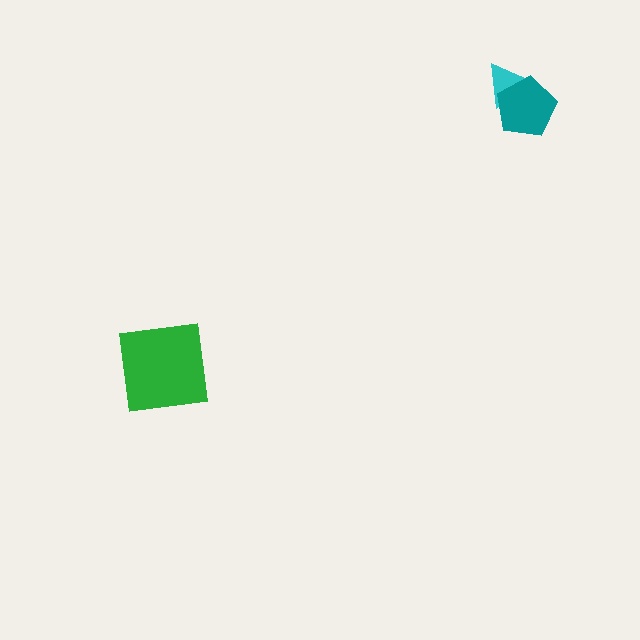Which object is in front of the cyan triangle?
The teal pentagon is in front of the cyan triangle.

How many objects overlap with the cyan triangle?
1 object overlaps with the cyan triangle.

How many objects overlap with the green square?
0 objects overlap with the green square.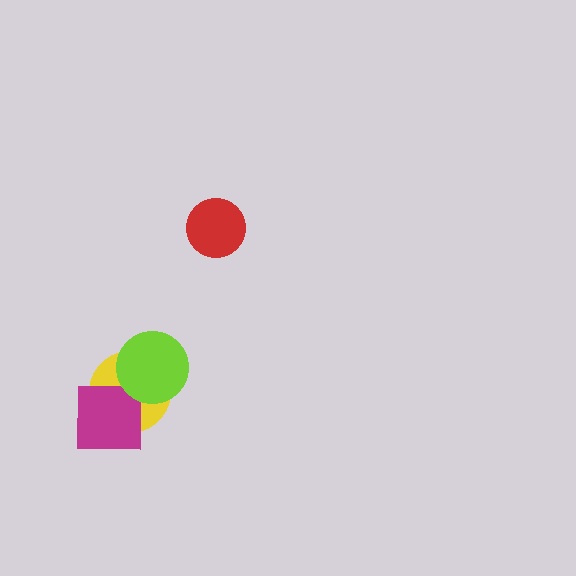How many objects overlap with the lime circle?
1 object overlaps with the lime circle.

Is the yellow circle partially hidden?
Yes, it is partially covered by another shape.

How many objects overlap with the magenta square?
1 object overlaps with the magenta square.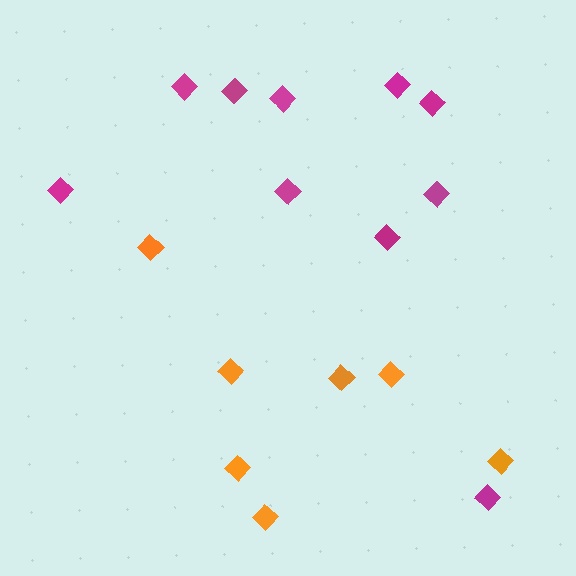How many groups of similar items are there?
There are 2 groups: one group of orange diamonds (7) and one group of magenta diamonds (10).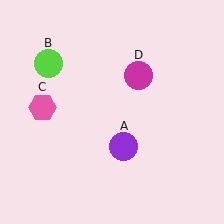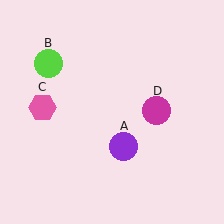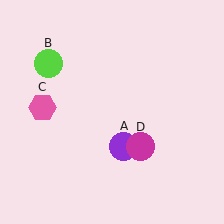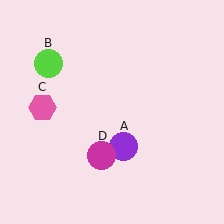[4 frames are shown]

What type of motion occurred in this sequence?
The magenta circle (object D) rotated clockwise around the center of the scene.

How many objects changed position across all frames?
1 object changed position: magenta circle (object D).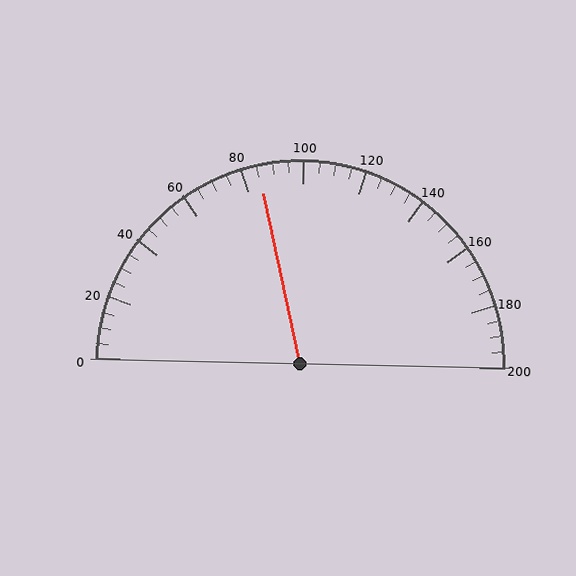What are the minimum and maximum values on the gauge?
The gauge ranges from 0 to 200.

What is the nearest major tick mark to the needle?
The nearest major tick mark is 80.